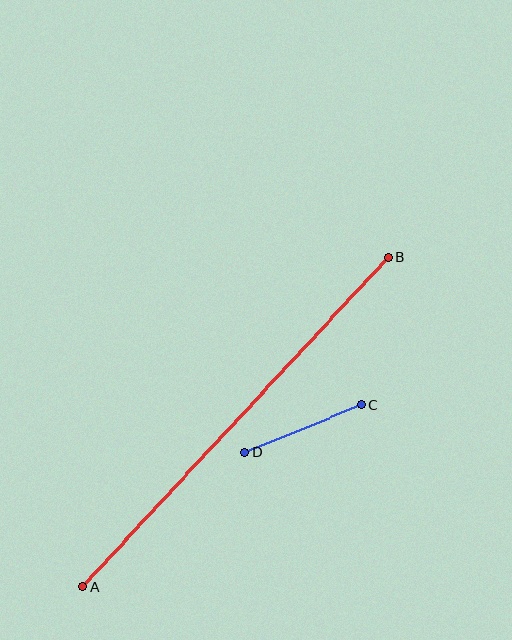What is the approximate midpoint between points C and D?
The midpoint is at approximately (303, 429) pixels.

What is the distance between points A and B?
The distance is approximately 449 pixels.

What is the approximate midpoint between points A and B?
The midpoint is at approximately (235, 422) pixels.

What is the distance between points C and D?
The distance is approximately 125 pixels.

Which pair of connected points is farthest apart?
Points A and B are farthest apart.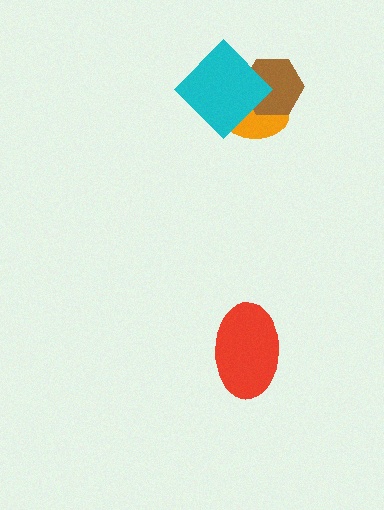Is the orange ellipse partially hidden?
Yes, it is partially covered by another shape.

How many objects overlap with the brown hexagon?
2 objects overlap with the brown hexagon.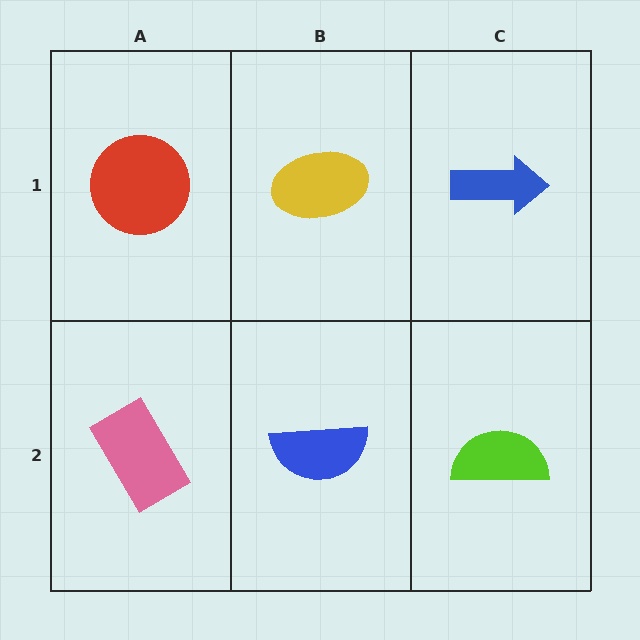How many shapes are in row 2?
3 shapes.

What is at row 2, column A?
A pink rectangle.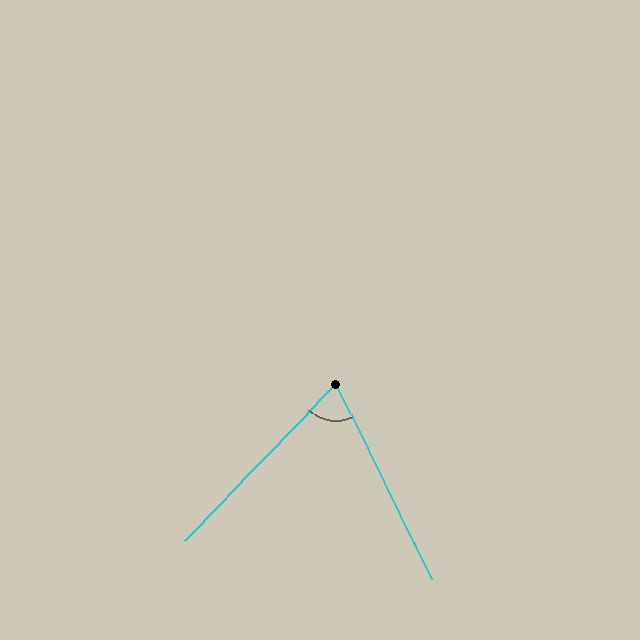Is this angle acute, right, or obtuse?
It is acute.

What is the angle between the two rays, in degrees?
Approximately 70 degrees.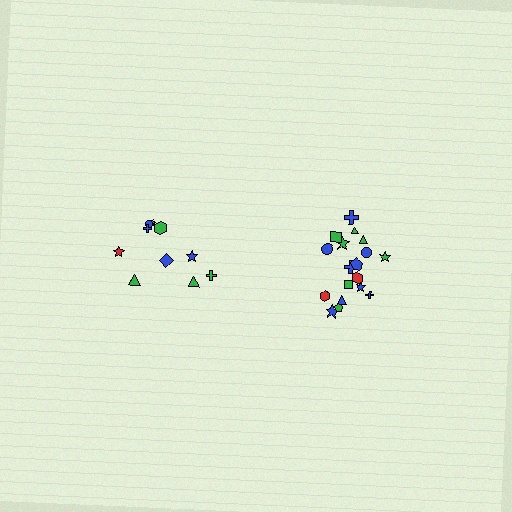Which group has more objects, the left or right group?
The right group.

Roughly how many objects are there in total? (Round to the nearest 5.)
Roughly 30 objects in total.